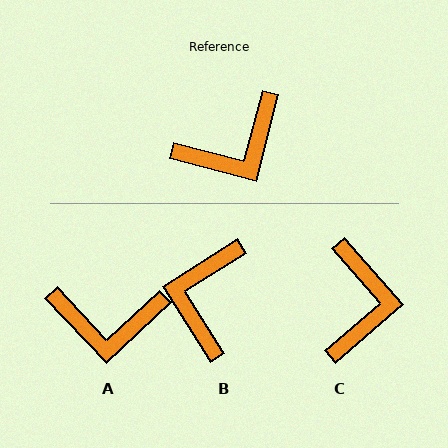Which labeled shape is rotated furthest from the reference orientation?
B, about 133 degrees away.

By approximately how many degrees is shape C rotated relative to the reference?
Approximately 56 degrees counter-clockwise.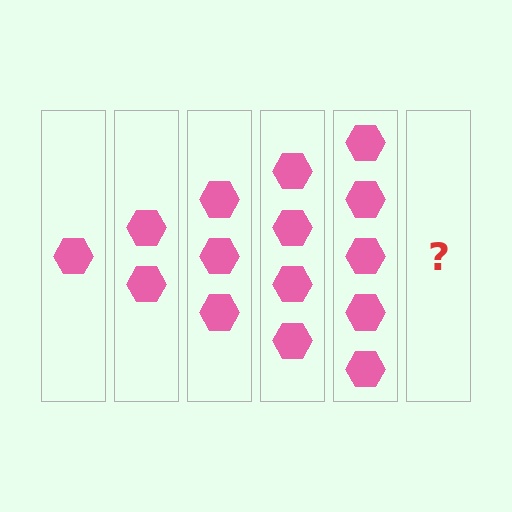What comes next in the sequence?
The next element should be 6 hexagons.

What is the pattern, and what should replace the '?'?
The pattern is that each step adds one more hexagon. The '?' should be 6 hexagons.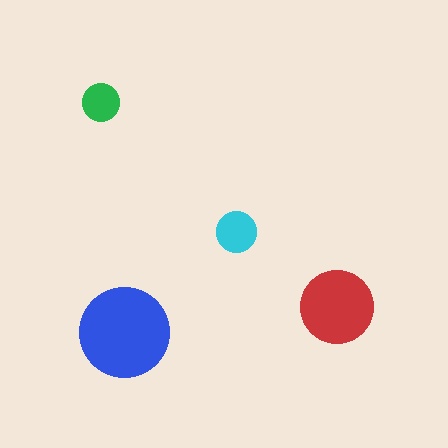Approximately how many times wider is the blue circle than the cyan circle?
About 2 times wider.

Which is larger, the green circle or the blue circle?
The blue one.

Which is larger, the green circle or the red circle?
The red one.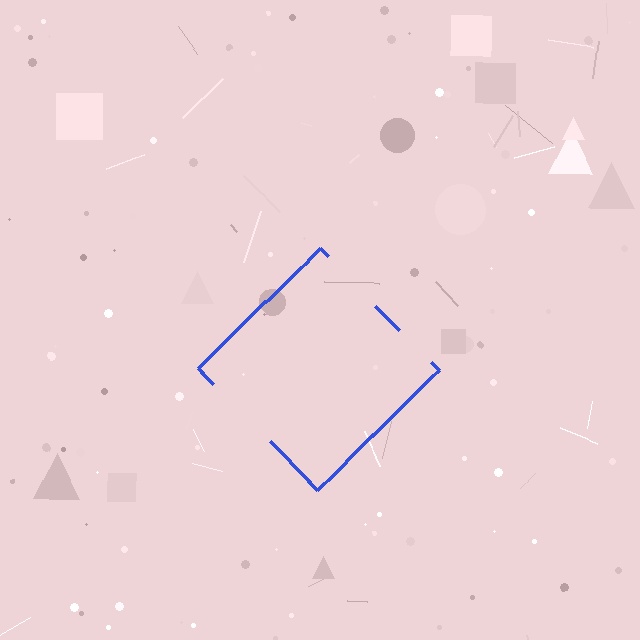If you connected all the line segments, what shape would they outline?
They would outline a diamond.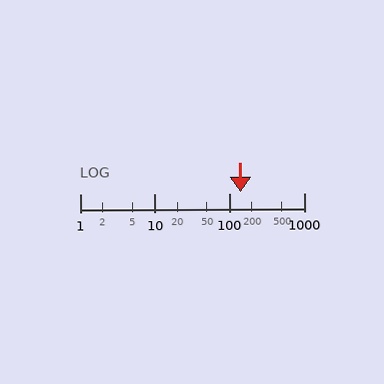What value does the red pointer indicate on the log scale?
The pointer indicates approximately 140.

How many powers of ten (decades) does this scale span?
The scale spans 3 decades, from 1 to 1000.